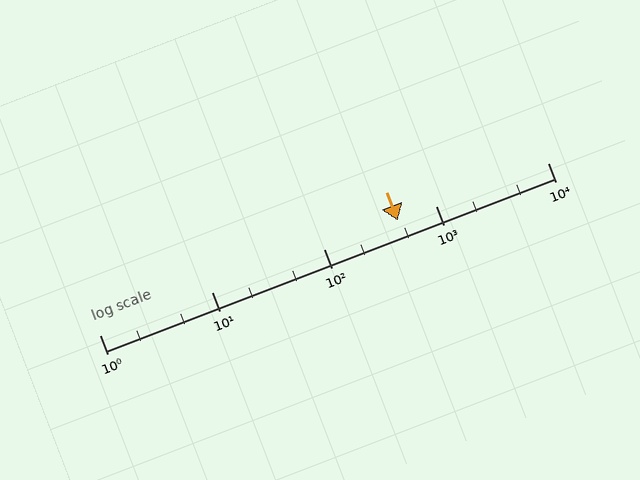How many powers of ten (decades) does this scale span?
The scale spans 4 decades, from 1 to 10000.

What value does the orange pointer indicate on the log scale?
The pointer indicates approximately 460.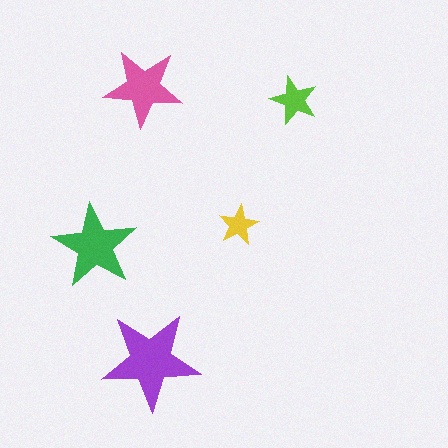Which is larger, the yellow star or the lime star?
The lime one.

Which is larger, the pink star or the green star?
The green one.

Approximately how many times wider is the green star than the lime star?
About 2 times wider.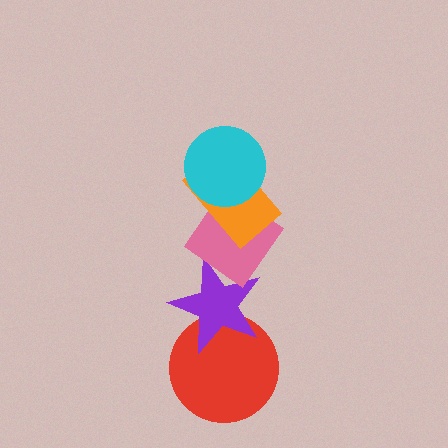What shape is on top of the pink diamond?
The orange rectangle is on top of the pink diamond.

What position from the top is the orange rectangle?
The orange rectangle is 2nd from the top.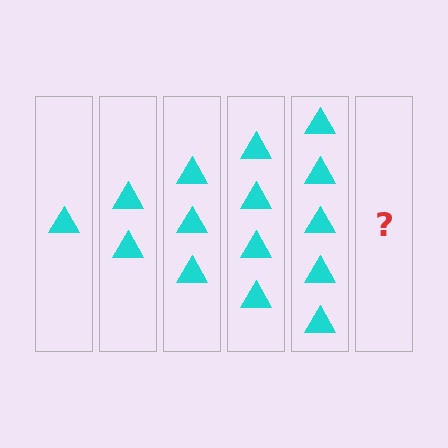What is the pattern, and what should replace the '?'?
The pattern is that each step adds one more triangle. The '?' should be 6 triangles.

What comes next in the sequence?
The next element should be 6 triangles.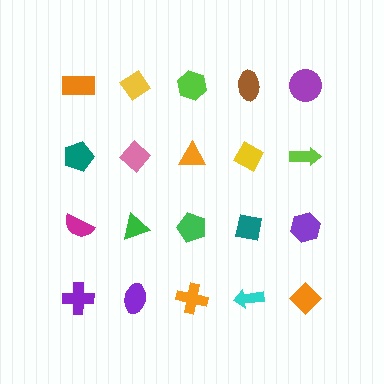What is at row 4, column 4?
A cyan arrow.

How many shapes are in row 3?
5 shapes.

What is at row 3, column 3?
A green pentagon.